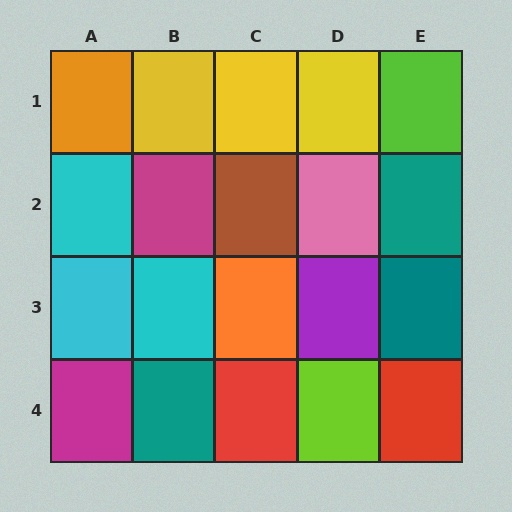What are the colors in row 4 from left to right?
Magenta, teal, red, lime, red.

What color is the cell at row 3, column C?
Orange.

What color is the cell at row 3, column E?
Teal.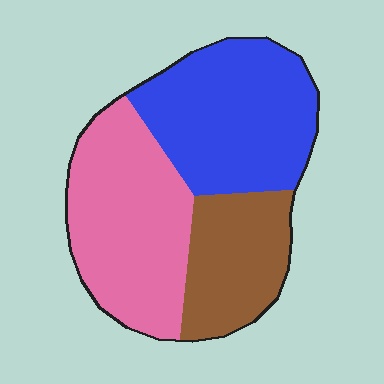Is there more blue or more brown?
Blue.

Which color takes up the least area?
Brown, at roughly 25%.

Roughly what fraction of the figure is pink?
Pink takes up between a quarter and a half of the figure.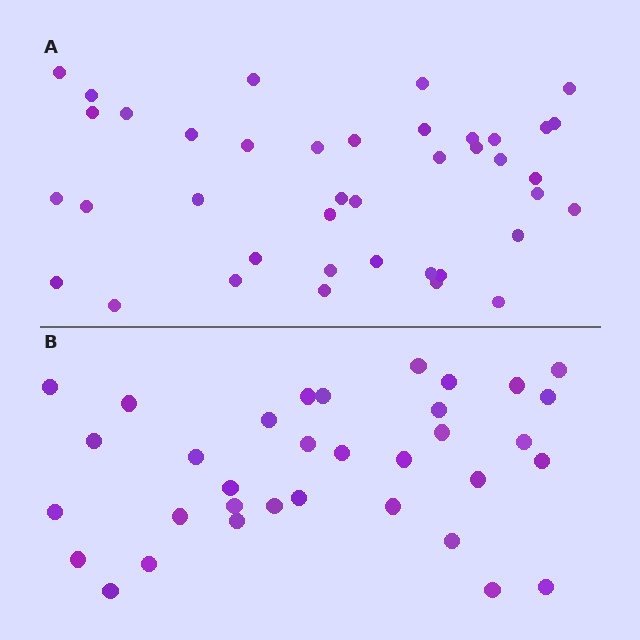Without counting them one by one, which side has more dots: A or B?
Region A (the top region) has more dots.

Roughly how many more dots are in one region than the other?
Region A has about 6 more dots than region B.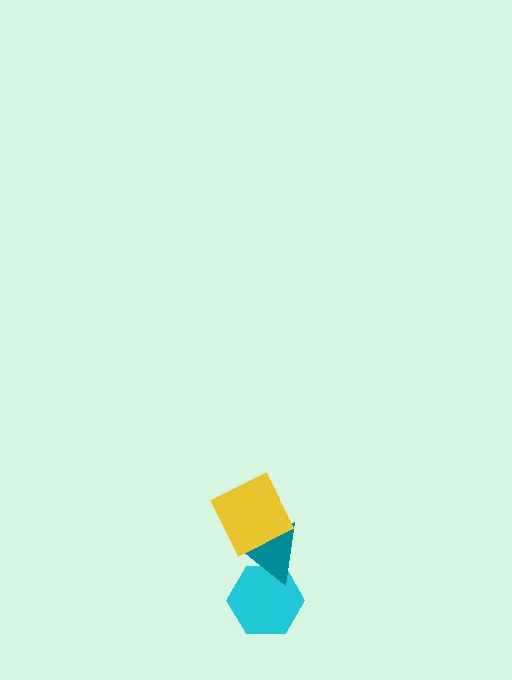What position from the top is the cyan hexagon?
The cyan hexagon is 3rd from the top.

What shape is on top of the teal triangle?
The yellow square is on top of the teal triangle.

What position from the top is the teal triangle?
The teal triangle is 2nd from the top.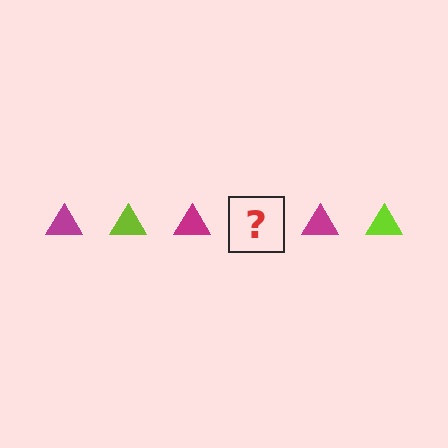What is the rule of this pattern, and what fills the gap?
The rule is that the pattern cycles through magenta, lime triangles. The gap should be filled with a lime triangle.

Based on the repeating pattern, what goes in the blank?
The blank should be a lime triangle.